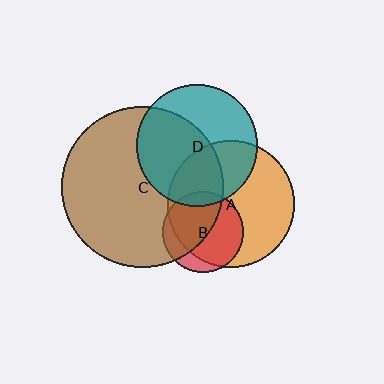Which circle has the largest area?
Circle C (brown).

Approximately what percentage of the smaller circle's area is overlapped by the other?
Approximately 55%.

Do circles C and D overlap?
Yes.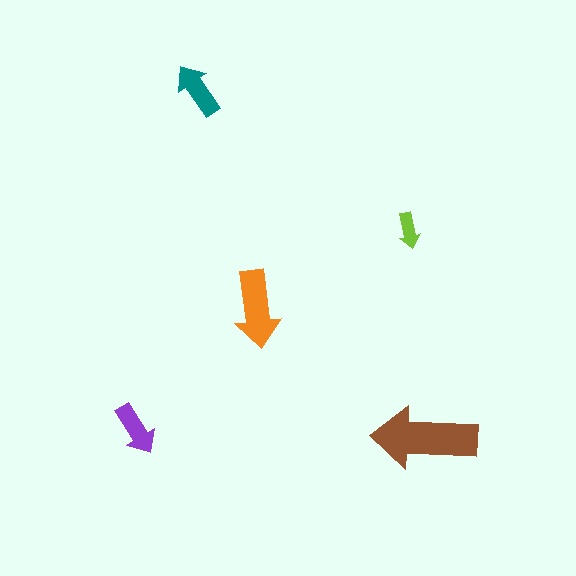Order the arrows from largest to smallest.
the brown one, the orange one, the teal one, the purple one, the lime one.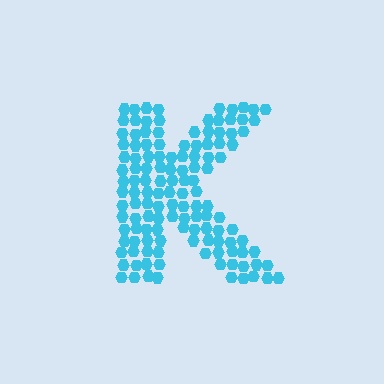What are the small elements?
The small elements are hexagons.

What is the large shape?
The large shape is the letter K.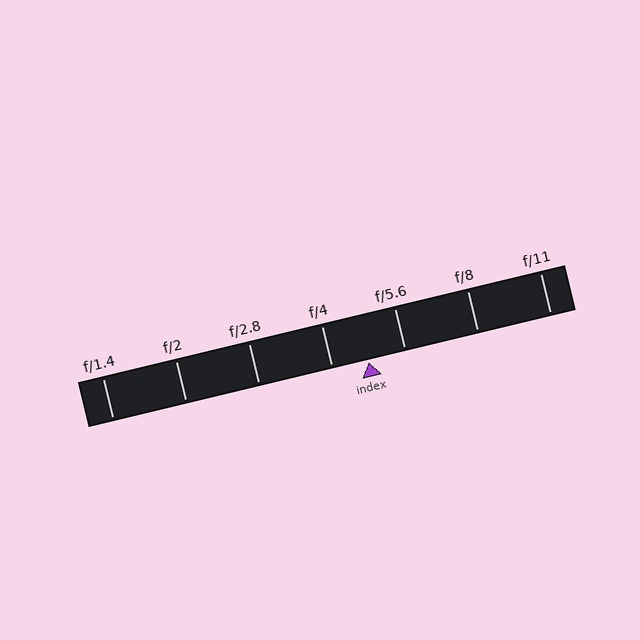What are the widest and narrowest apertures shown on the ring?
The widest aperture shown is f/1.4 and the narrowest is f/11.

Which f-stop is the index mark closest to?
The index mark is closest to f/4.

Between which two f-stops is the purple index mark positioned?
The index mark is between f/4 and f/5.6.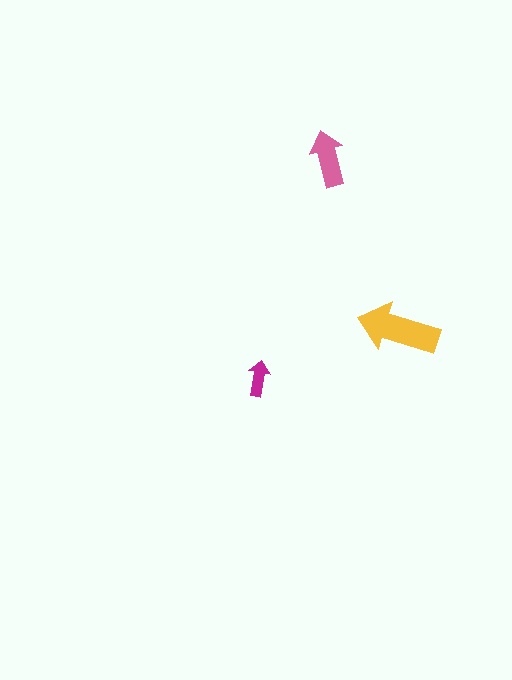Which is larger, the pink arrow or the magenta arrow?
The pink one.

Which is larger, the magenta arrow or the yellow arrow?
The yellow one.